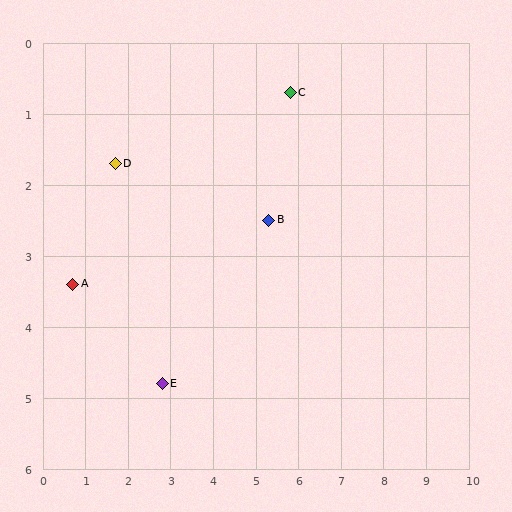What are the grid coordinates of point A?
Point A is at approximately (0.7, 3.4).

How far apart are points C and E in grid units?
Points C and E are about 5.1 grid units apart.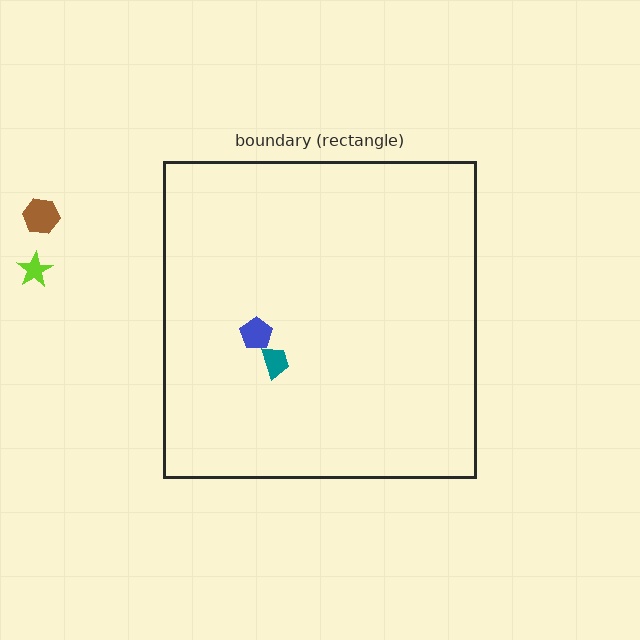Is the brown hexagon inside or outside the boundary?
Outside.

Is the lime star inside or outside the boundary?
Outside.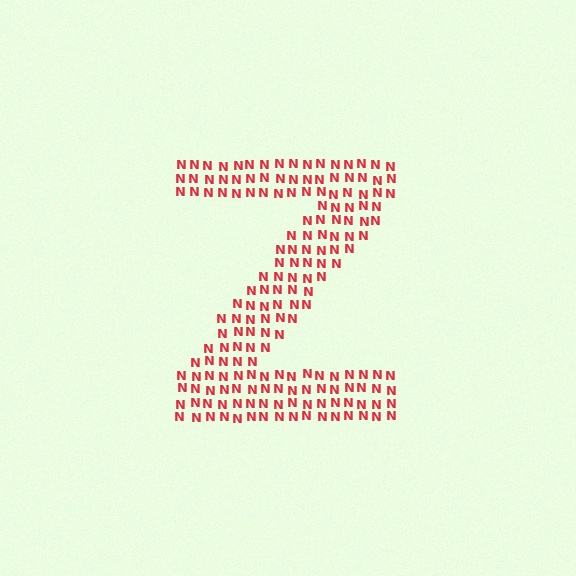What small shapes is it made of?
It is made of small letter N's.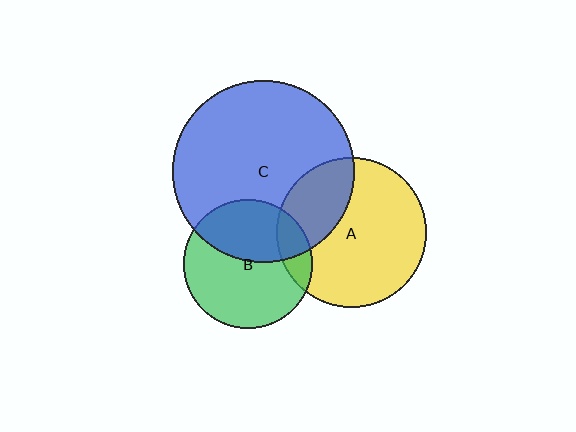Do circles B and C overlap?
Yes.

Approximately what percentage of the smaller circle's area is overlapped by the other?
Approximately 40%.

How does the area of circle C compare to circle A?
Approximately 1.5 times.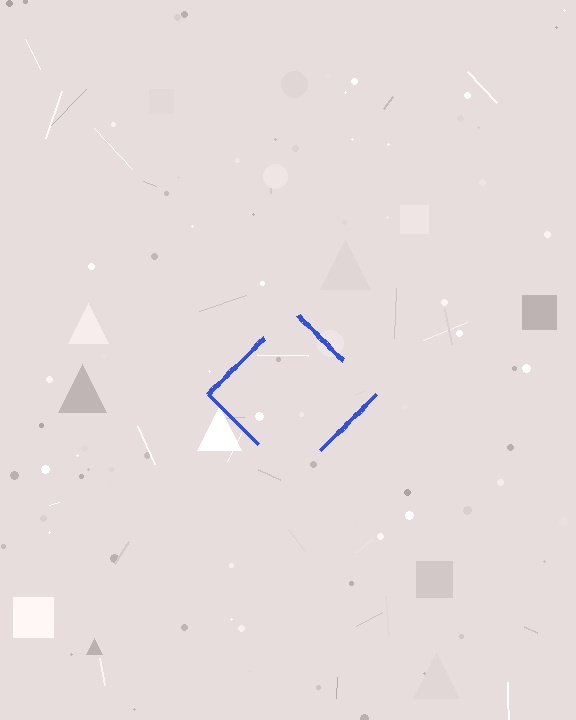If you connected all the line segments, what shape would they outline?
They would outline a diamond.